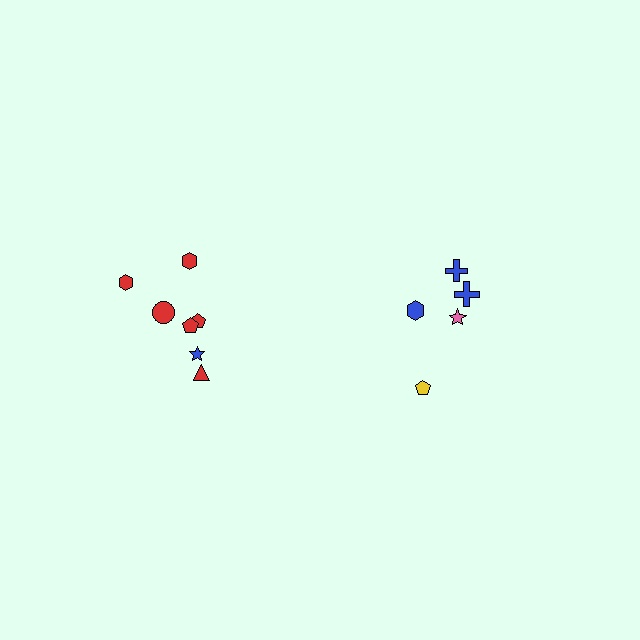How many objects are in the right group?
There are 5 objects.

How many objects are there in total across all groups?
There are 12 objects.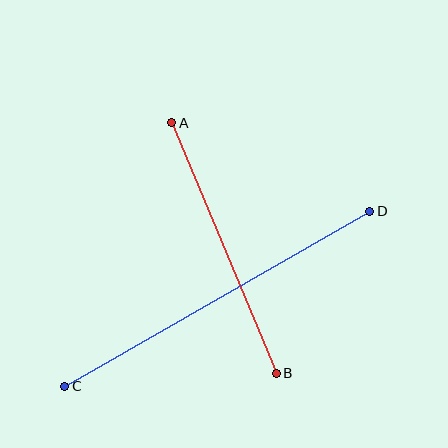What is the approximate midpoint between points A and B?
The midpoint is at approximately (224, 248) pixels.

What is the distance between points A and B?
The distance is approximately 271 pixels.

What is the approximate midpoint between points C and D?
The midpoint is at approximately (217, 299) pixels.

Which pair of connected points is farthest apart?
Points C and D are farthest apart.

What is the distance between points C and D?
The distance is approximately 352 pixels.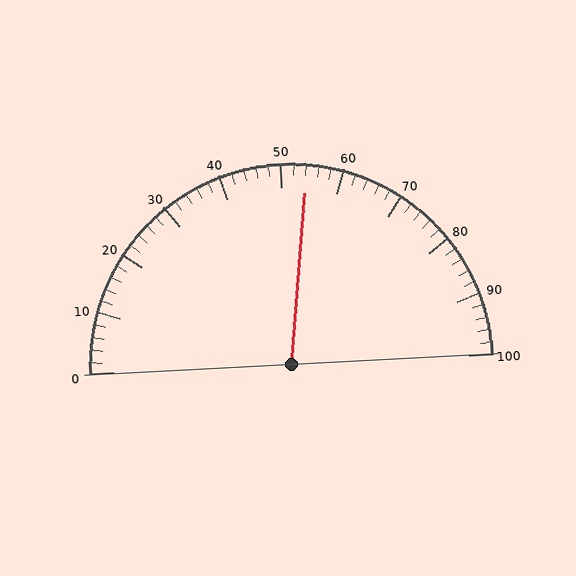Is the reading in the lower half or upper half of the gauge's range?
The reading is in the upper half of the range (0 to 100).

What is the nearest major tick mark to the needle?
The nearest major tick mark is 50.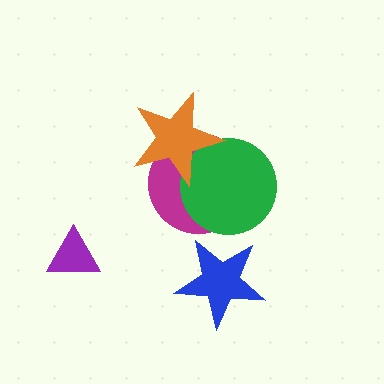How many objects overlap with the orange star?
2 objects overlap with the orange star.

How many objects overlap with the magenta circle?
2 objects overlap with the magenta circle.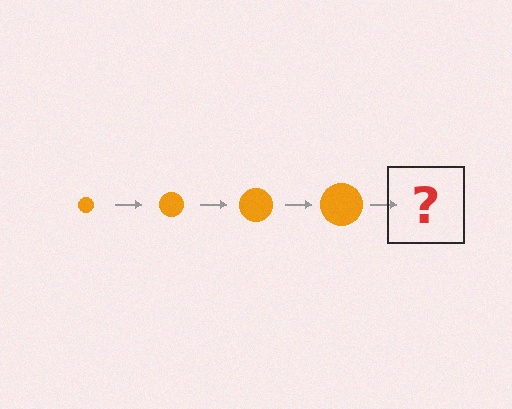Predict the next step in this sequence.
The next step is an orange circle, larger than the previous one.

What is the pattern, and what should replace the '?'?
The pattern is that the circle gets progressively larger each step. The '?' should be an orange circle, larger than the previous one.